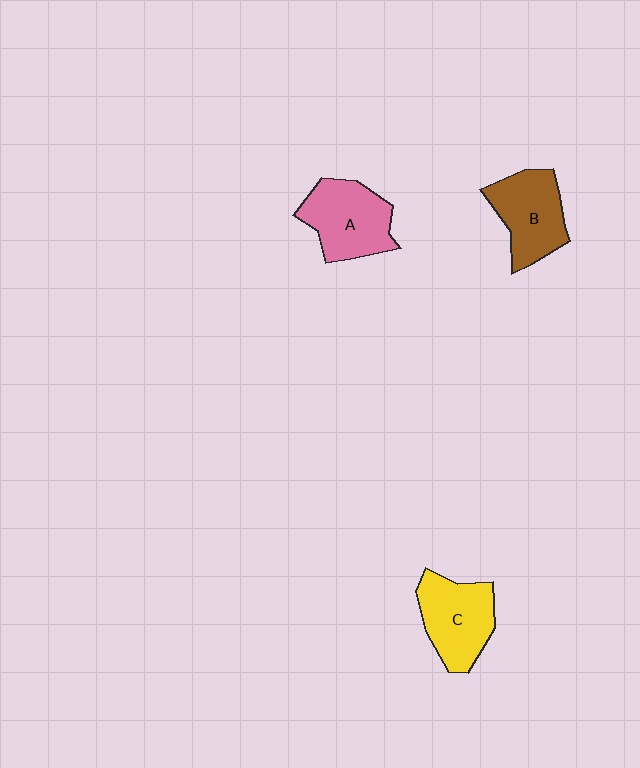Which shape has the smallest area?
Shape B (brown).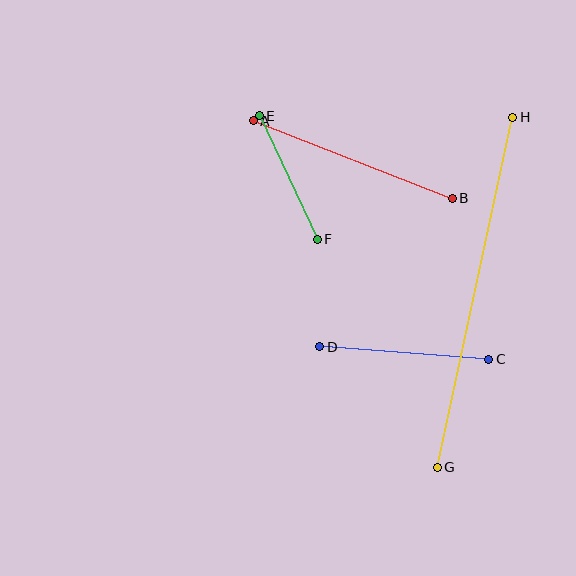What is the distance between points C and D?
The distance is approximately 169 pixels.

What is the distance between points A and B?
The distance is approximately 214 pixels.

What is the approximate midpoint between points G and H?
The midpoint is at approximately (475, 292) pixels.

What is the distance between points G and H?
The distance is approximately 358 pixels.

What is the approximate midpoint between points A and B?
The midpoint is at approximately (353, 159) pixels.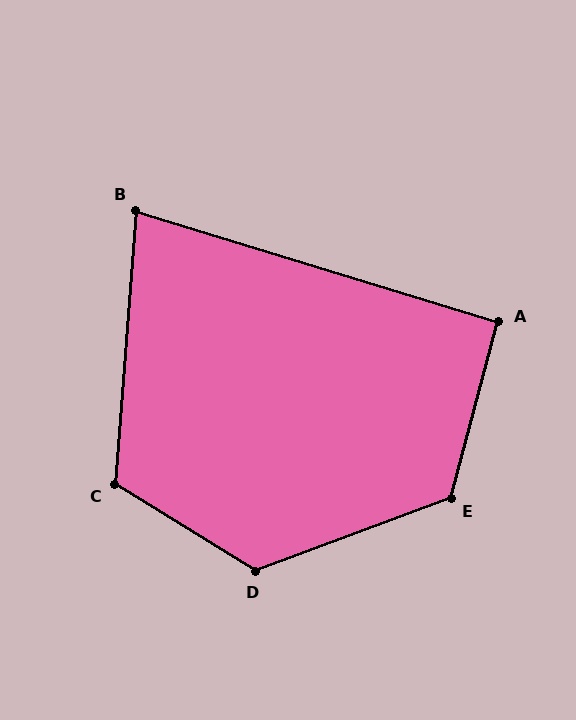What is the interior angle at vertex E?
Approximately 125 degrees (obtuse).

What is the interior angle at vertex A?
Approximately 92 degrees (approximately right).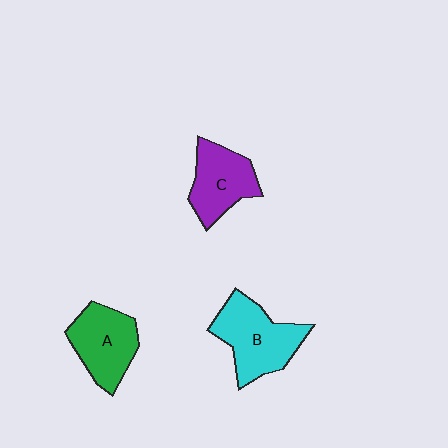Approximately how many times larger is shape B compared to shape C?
Approximately 1.3 times.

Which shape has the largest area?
Shape B (cyan).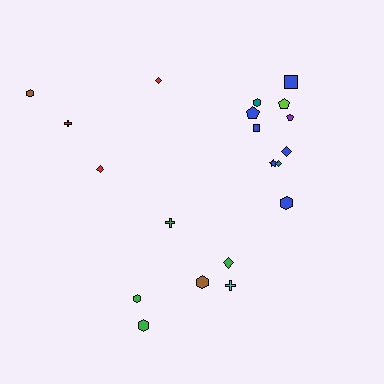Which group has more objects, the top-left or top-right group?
The top-right group.